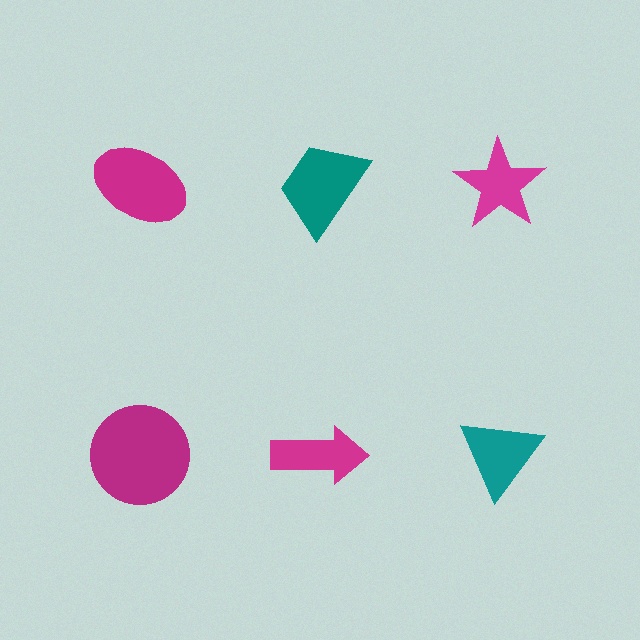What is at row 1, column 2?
A teal trapezoid.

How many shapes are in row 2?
3 shapes.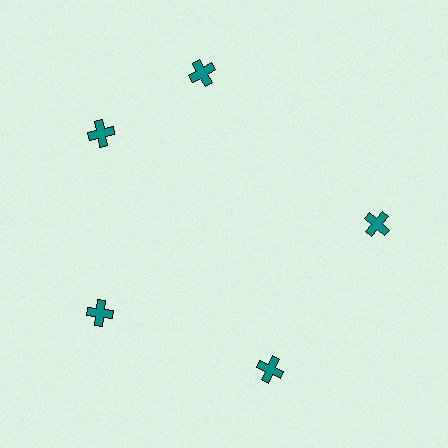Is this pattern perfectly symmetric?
No. The 5 teal crosses are arranged in a ring, but one element near the 1 o'clock position is rotated out of alignment along the ring, breaking the 5-fold rotational symmetry.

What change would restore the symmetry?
The symmetry would be restored by rotating it back into even spacing with its neighbors so that all 5 crosses sit at equal angles and equal distance from the center.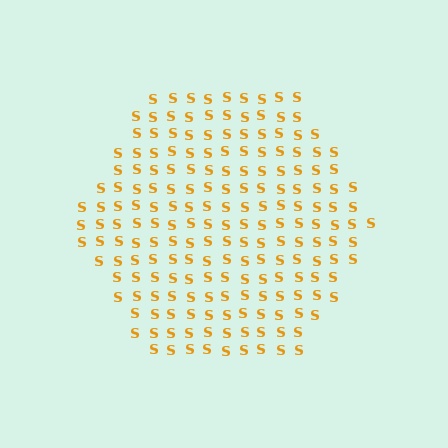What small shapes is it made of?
It is made of small letter S's.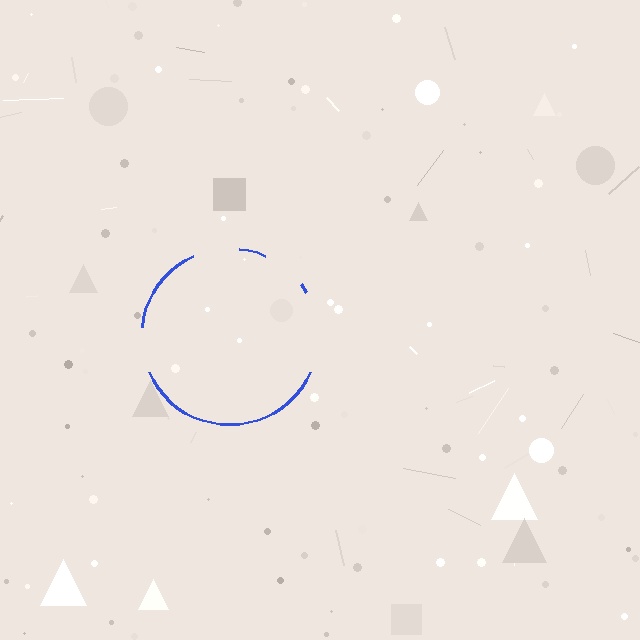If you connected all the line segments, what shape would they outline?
They would outline a circle.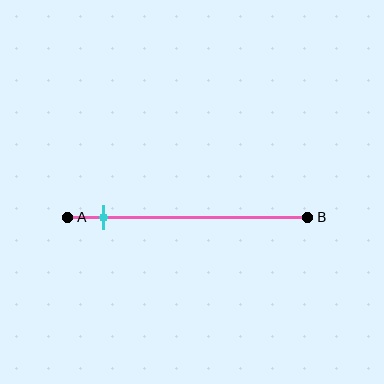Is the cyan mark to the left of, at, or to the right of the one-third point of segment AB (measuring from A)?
The cyan mark is to the left of the one-third point of segment AB.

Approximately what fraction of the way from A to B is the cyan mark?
The cyan mark is approximately 15% of the way from A to B.